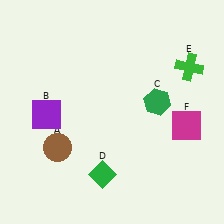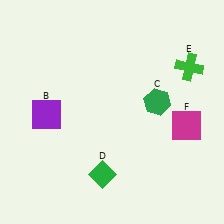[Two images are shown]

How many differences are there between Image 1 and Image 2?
There is 1 difference between the two images.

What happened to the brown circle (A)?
The brown circle (A) was removed in Image 2. It was in the bottom-left area of Image 1.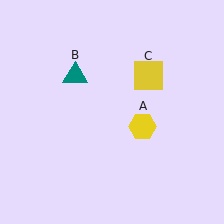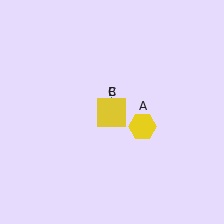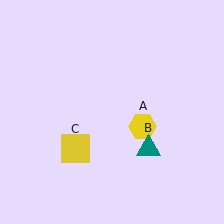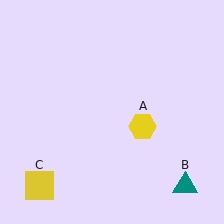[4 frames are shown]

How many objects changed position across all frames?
2 objects changed position: teal triangle (object B), yellow square (object C).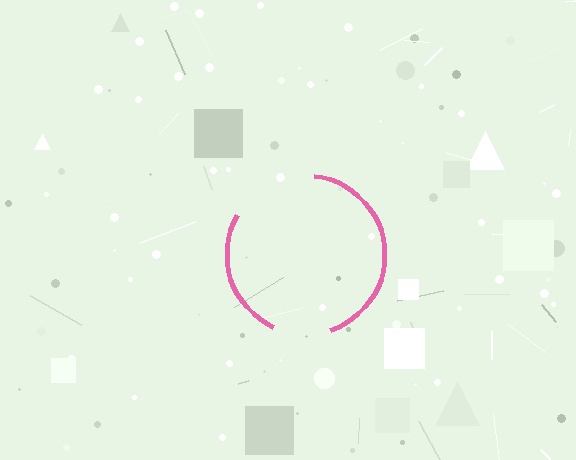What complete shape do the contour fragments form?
The contour fragments form a circle.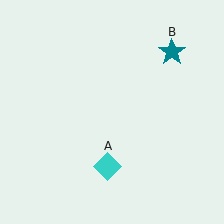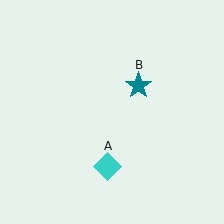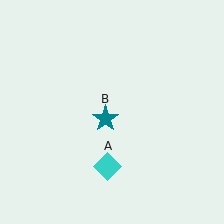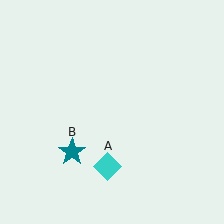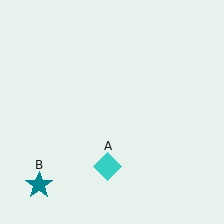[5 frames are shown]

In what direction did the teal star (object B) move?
The teal star (object B) moved down and to the left.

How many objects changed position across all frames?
1 object changed position: teal star (object B).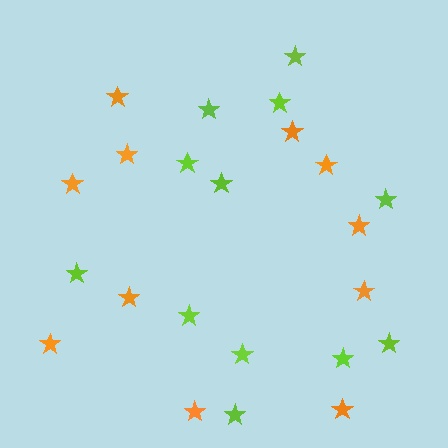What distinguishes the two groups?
There are 2 groups: one group of lime stars (12) and one group of orange stars (11).